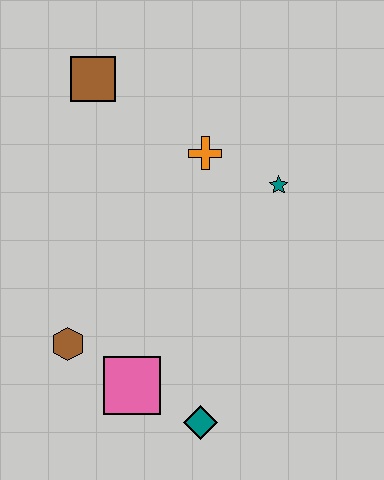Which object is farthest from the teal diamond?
The brown square is farthest from the teal diamond.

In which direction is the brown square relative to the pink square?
The brown square is above the pink square.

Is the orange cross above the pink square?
Yes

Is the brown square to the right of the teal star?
No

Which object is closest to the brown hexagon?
The pink square is closest to the brown hexagon.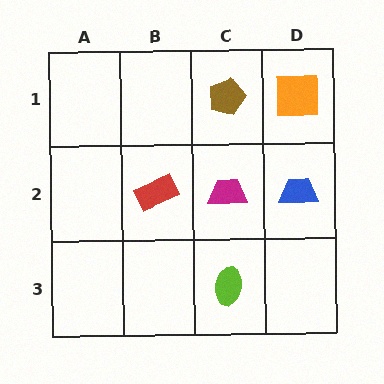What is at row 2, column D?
A blue trapezoid.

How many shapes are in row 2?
3 shapes.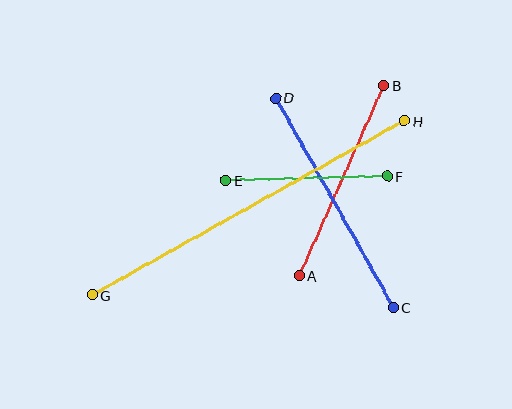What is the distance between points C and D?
The distance is approximately 240 pixels.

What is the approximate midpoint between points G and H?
The midpoint is at approximately (248, 208) pixels.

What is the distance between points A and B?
The distance is approximately 208 pixels.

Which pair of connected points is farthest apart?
Points G and H are farthest apart.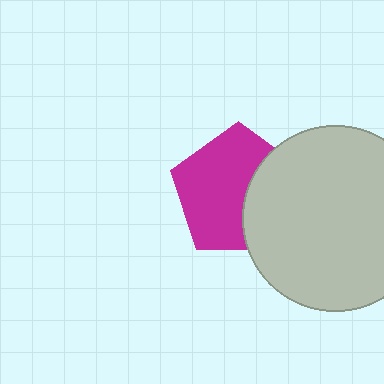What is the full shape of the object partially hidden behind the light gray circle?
The partially hidden object is a magenta pentagon.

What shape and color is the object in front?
The object in front is a light gray circle.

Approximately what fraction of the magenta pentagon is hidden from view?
Roughly 36% of the magenta pentagon is hidden behind the light gray circle.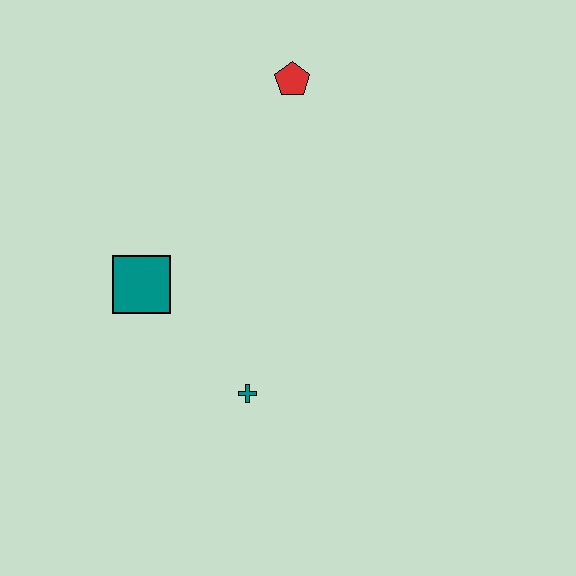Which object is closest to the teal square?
The teal cross is closest to the teal square.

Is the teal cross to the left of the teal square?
No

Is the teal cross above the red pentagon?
No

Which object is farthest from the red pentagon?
The teal cross is farthest from the red pentagon.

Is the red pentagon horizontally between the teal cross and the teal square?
No